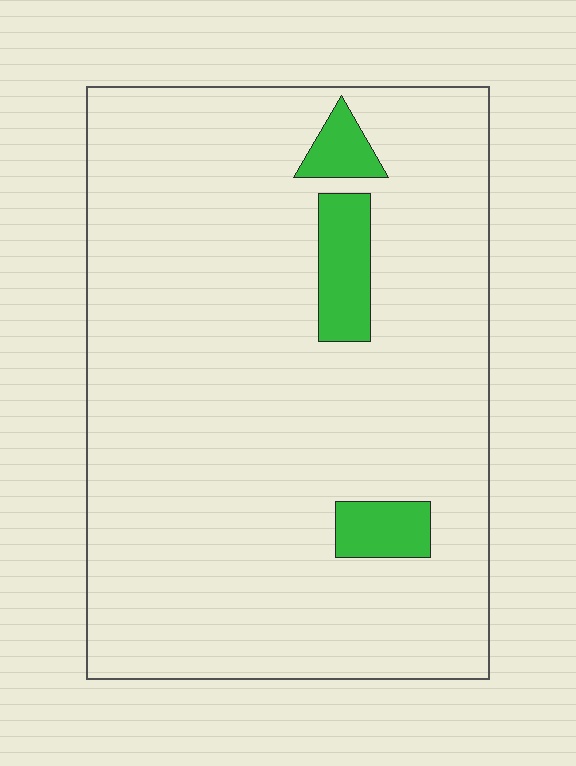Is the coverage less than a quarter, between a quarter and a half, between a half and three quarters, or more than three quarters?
Less than a quarter.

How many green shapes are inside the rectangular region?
3.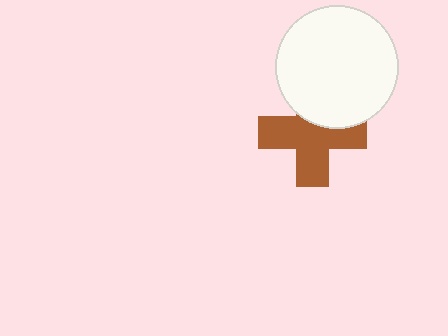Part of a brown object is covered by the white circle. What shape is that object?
It is a cross.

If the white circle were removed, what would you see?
You would see the complete brown cross.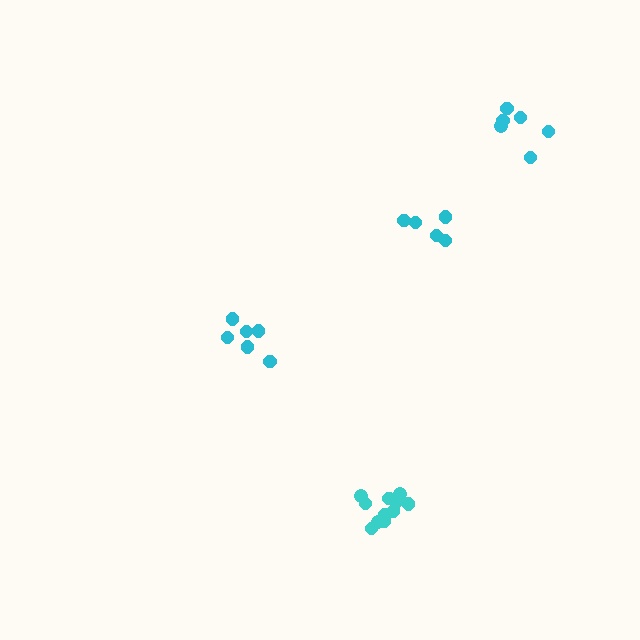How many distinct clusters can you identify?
There are 4 distinct clusters.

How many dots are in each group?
Group 1: 6 dots, Group 2: 11 dots, Group 3: 6 dots, Group 4: 5 dots (28 total).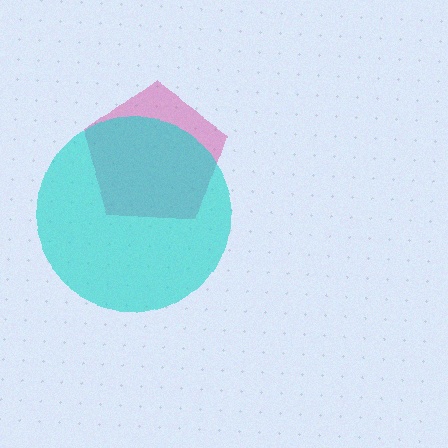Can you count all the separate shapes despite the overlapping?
Yes, there are 2 separate shapes.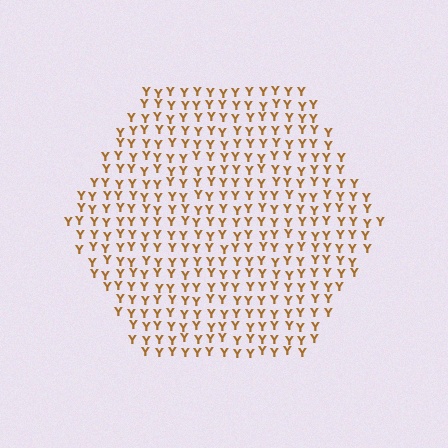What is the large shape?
The large shape is a hexagon.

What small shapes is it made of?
It is made of small letter Y's.